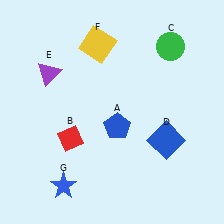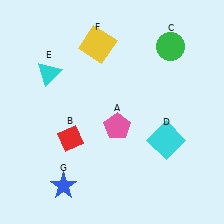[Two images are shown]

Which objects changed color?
A changed from blue to pink. D changed from blue to cyan. E changed from purple to cyan.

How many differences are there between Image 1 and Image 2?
There are 3 differences between the two images.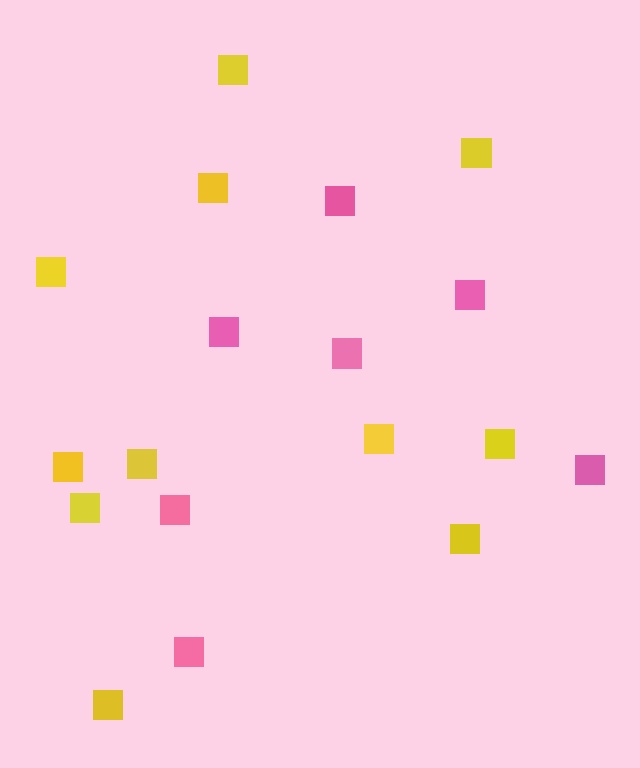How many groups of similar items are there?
There are 2 groups: one group of yellow squares (11) and one group of pink squares (7).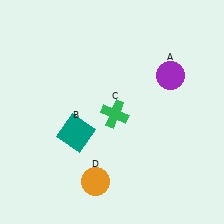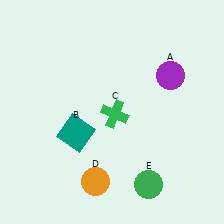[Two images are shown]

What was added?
A green circle (E) was added in Image 2.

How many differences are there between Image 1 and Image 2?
There is 1 difference between the two images.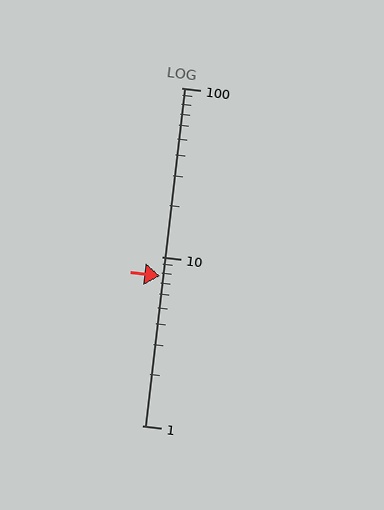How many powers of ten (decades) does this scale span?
The scale spans 2 decades, from 1 to 100.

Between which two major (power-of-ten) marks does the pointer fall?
The pointer is between 1 and 10.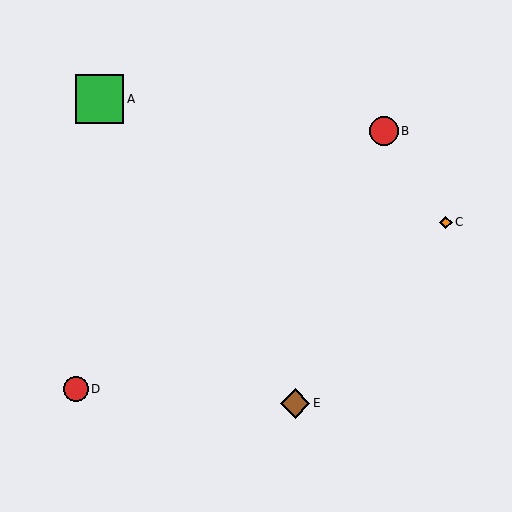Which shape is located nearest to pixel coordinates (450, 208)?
The orange diamond (labeled C) at (446, 222) is nearest to that location.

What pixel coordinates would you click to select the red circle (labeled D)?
Click at (76, 389) to select the red circle D.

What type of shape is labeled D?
Shape D is a red circle.